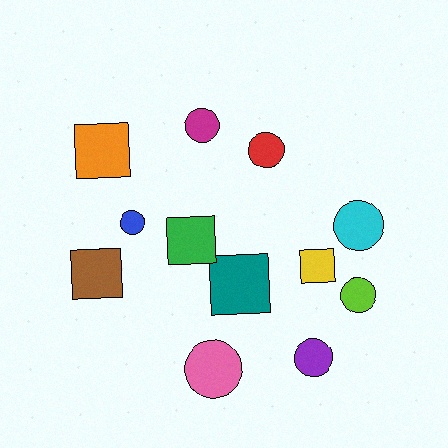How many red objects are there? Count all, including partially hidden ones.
There is 1 red object.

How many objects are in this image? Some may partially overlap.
There are 12 objects.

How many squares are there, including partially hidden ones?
There are 5 squares.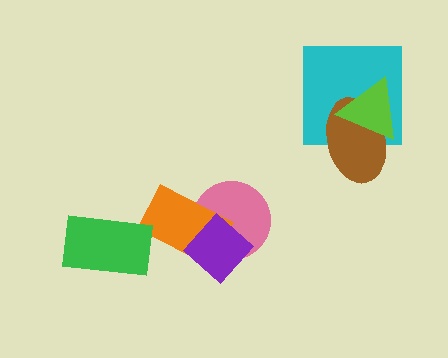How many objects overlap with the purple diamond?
2 objects overlap with the purple diamond.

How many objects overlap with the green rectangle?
0 objects overlap with the green rectangle.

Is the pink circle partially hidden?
Yes, it is partially covered by another shape.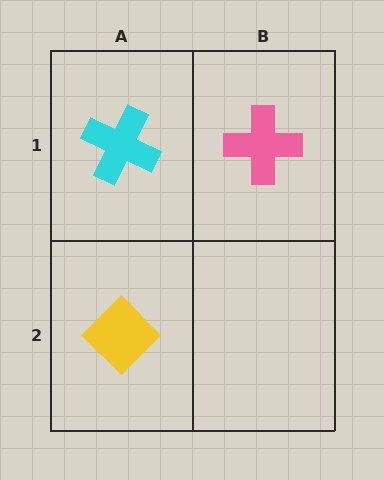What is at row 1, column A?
A cyan cross.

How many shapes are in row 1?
2 shapes.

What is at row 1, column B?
A pink cross.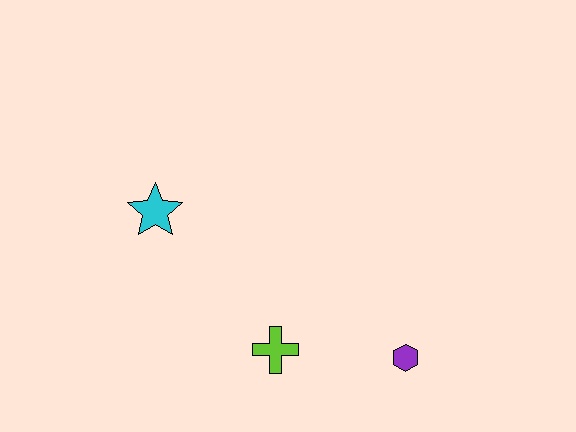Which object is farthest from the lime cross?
The cyan star is farthest from the lime cross.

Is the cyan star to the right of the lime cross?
No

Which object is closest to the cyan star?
The lime cross is closest to the cyan star.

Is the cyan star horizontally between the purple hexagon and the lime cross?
No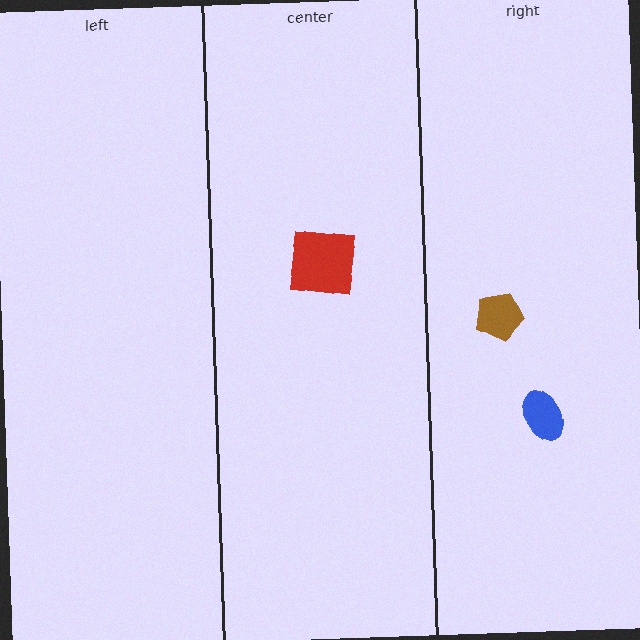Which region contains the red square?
The center region.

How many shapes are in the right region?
2.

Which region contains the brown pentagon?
The right region.